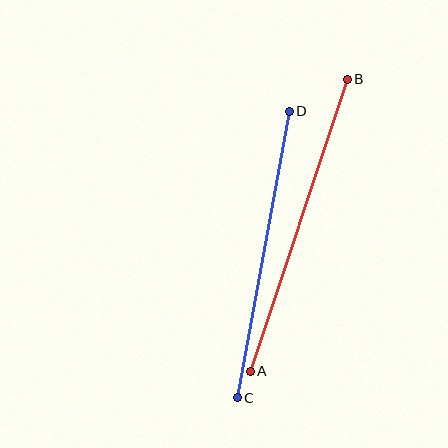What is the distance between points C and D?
The distance is approximately 291 pixels.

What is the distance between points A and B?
The distance is approximately 308 pixels.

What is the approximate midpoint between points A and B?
The midpoint is at approximately (299, 225) pixels.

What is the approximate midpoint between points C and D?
The midpoint is at approximately (263, 255) pixels.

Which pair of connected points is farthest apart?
Points A and B are farthest apart.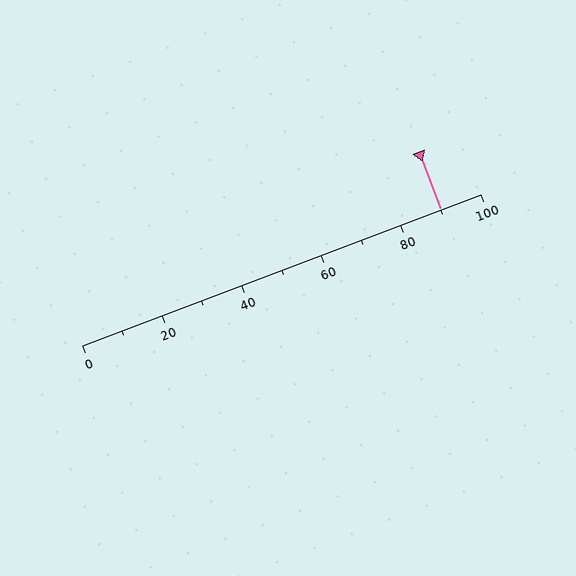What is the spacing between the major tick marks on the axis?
The major ticks are spaced 20 apart.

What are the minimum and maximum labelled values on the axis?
The axis runs from 0 to 100.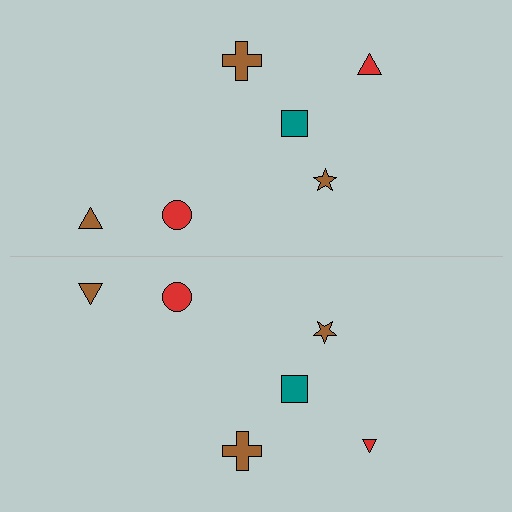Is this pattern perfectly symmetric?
No, the pattern is not perfectly symmetric. The red triangle on the bottom side has a different size than its mirror counterpart.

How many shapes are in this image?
There are 12 shapes in this image.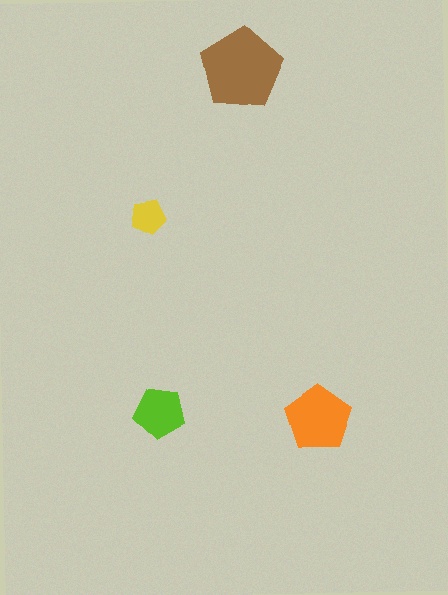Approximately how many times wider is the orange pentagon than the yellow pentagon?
About 2 times wider.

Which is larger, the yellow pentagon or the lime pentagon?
The lime one.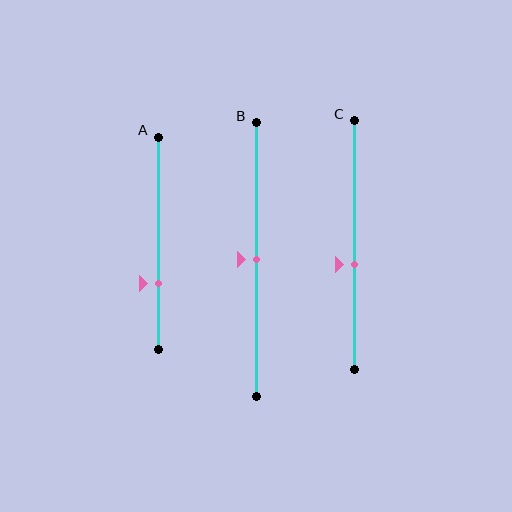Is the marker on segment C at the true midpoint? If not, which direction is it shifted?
No, the marker on segment C is shifted downward by about 8% of the segment length.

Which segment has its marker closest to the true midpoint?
Segment B has its marker closest to the true midpoint.